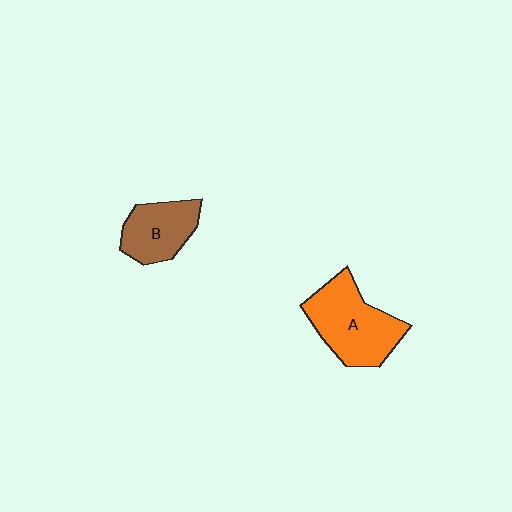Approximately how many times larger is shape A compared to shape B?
Approximately 1.5 times.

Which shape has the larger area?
Shape A (orange).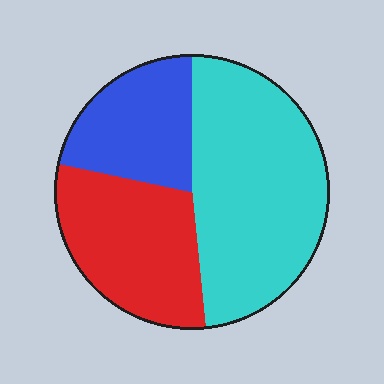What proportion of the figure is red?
Red takes up between a quarter and a half of the figure.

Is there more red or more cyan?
Cyan.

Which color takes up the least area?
Blue, at roughly 20%.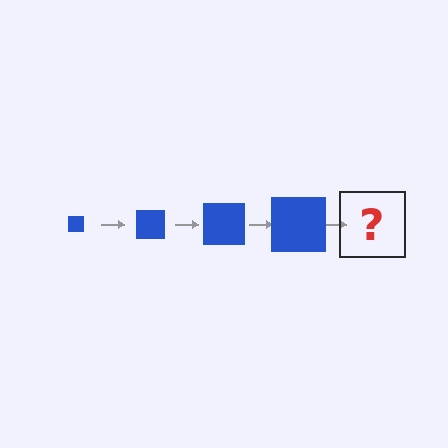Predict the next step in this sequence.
The next step is a blue square, larger than the previous one.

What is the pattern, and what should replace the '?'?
The pattern is that the square gets progressively larger each step. The '?' should be a blue square, larger than the previous one.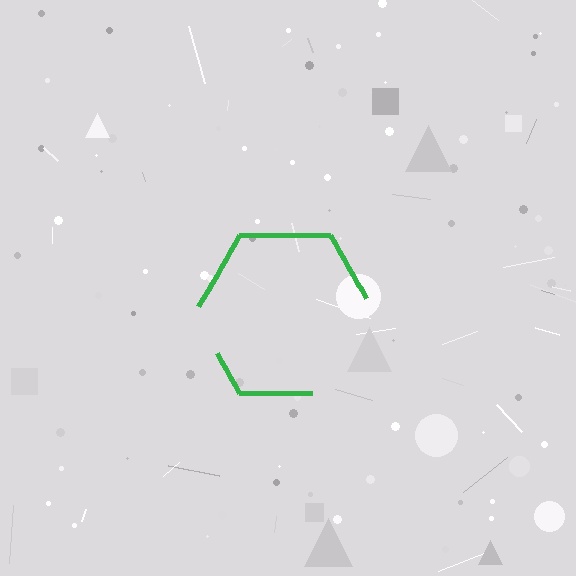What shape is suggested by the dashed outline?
The dashed outline suggests a hexagon.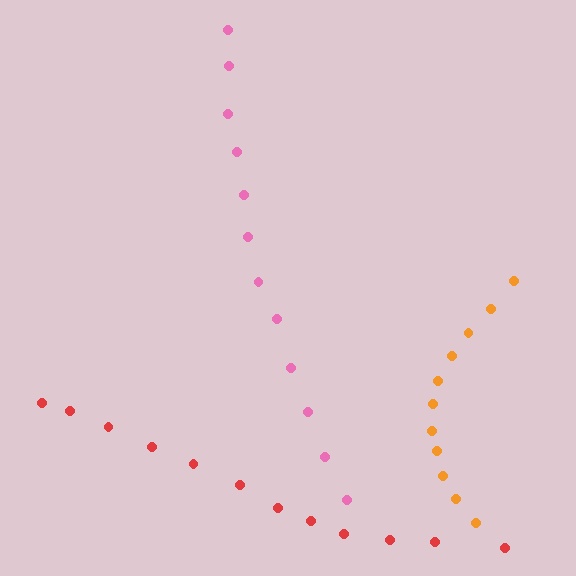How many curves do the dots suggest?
There are 3 distinct paths.